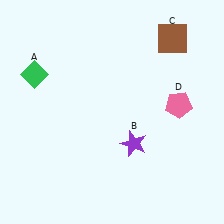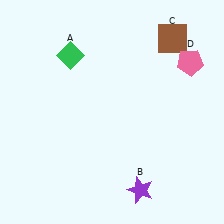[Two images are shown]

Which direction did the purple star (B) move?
The purple star (B) moved down.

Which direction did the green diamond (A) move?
The green diamond (A) moved right.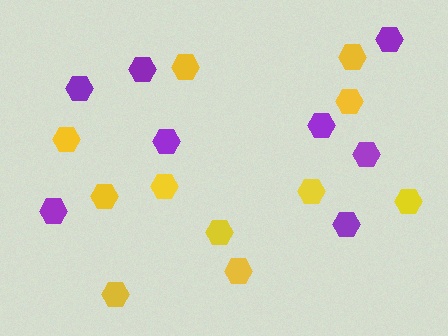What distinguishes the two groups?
There are 2 groups: one group of yellow hexagons (11) and one group of purple hexagons (8).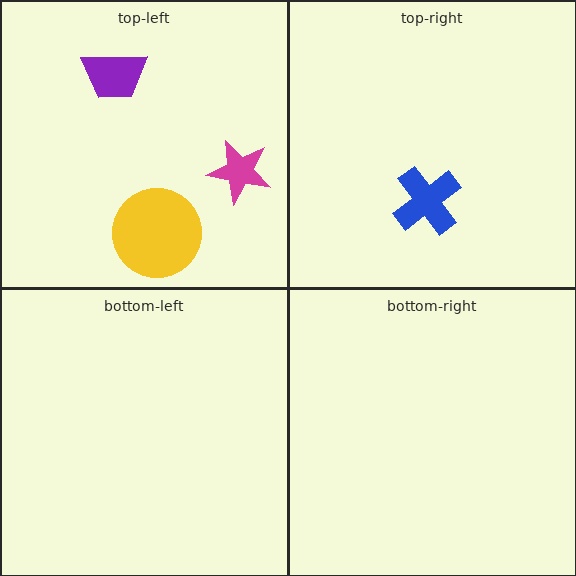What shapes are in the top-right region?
The blue cross.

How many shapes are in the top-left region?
3.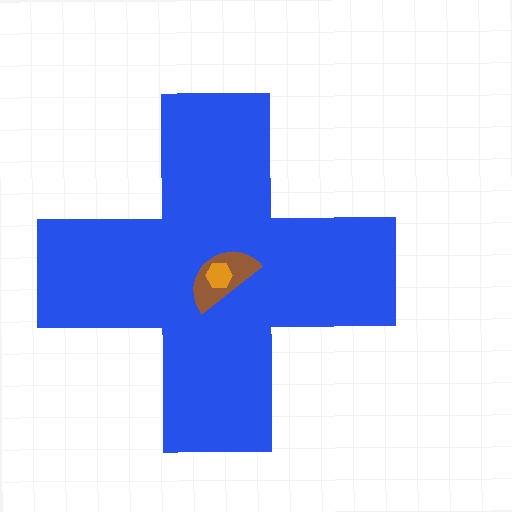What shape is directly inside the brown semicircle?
The orange hexagon.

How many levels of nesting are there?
3.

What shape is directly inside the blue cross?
The brown semicircle.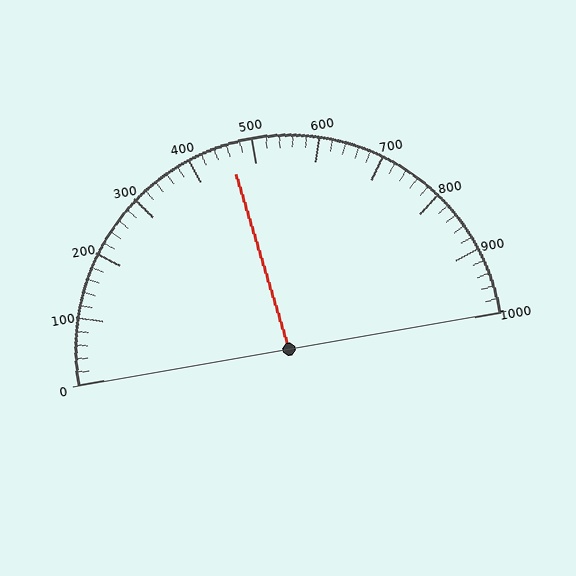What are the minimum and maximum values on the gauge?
The gauge ranges from 0 to 1000.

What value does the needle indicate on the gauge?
The needle indicates approximately 460.